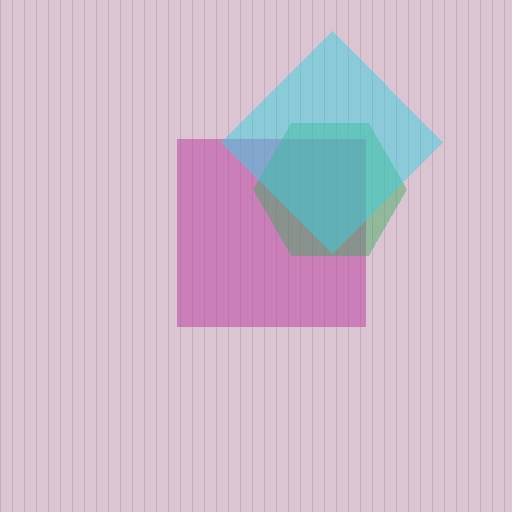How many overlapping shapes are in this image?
There are 3 overlapping shapes in the image.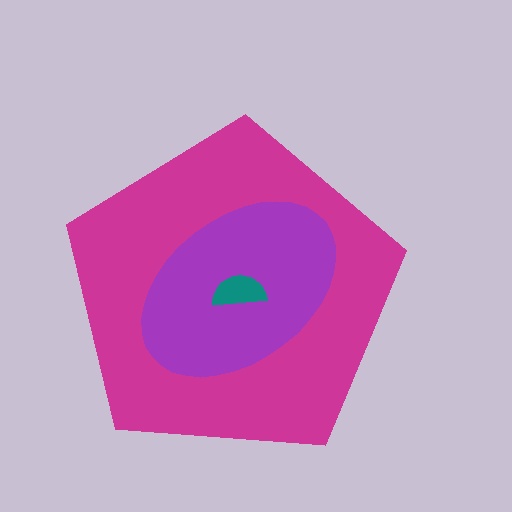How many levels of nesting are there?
3.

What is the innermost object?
The teal semicircle.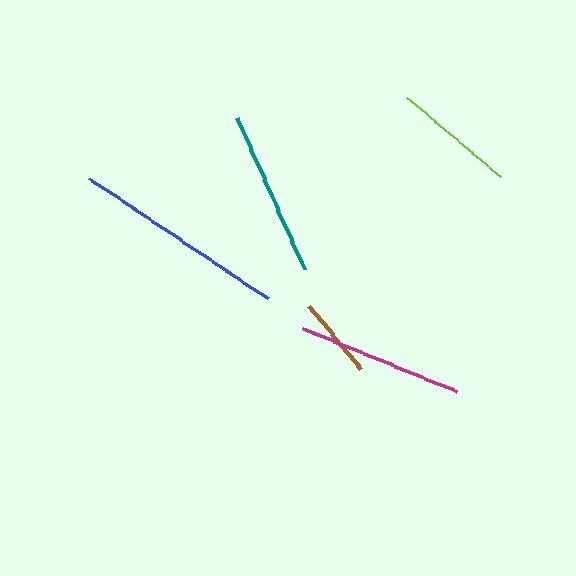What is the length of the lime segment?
The lime segment is approximately 123 pixels long.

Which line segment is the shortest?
The brown line is the shortest at approximately 83 pixels.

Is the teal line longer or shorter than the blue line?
The blue line is longer than the teal line.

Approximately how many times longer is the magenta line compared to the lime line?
The magenta line is approximately 1.4 times the length of the lime line.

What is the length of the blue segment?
The blue segment is approximately 215 pixels long.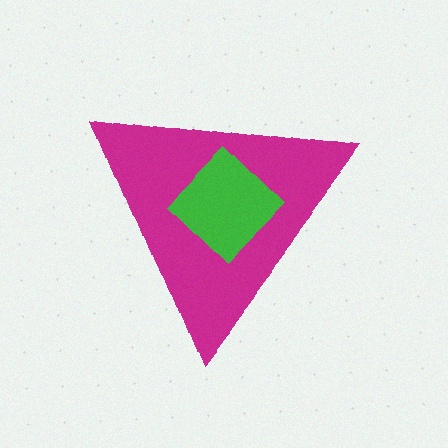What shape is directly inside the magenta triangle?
The green diamond.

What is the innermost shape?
The green diamond.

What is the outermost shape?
The magenta triangle.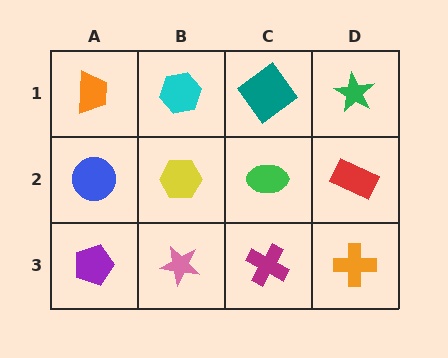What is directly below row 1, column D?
A red rectangle.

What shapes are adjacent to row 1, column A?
A blue circle (row 2, column A), a cyan hexagon (row 1, column B).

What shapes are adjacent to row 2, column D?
A green star (row 1, column D), an orange cross (row 3, column D), a green ellipse (row 2, column C).